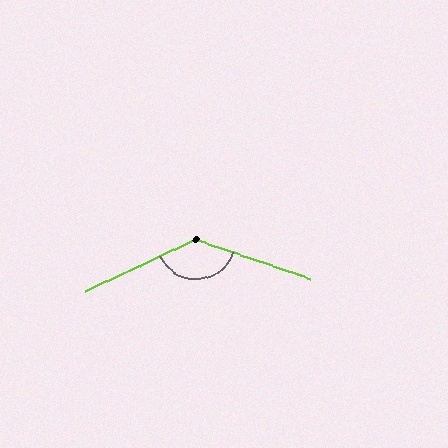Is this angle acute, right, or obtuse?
It is obtuse.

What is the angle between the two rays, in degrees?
Approximately 136 degrees.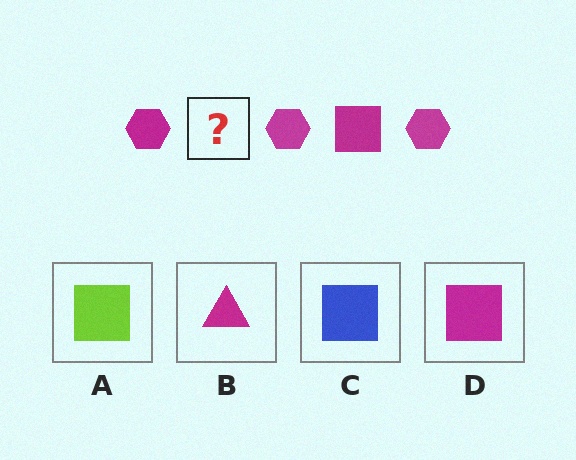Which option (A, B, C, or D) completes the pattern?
D.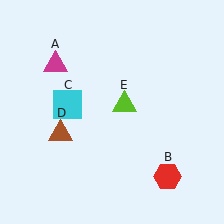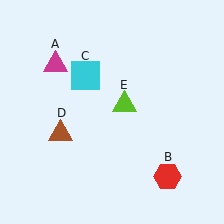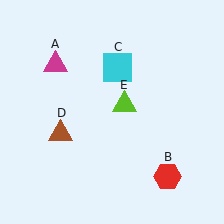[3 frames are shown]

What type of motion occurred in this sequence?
The cyan square (object C) rotated clockwise around the center of the scene.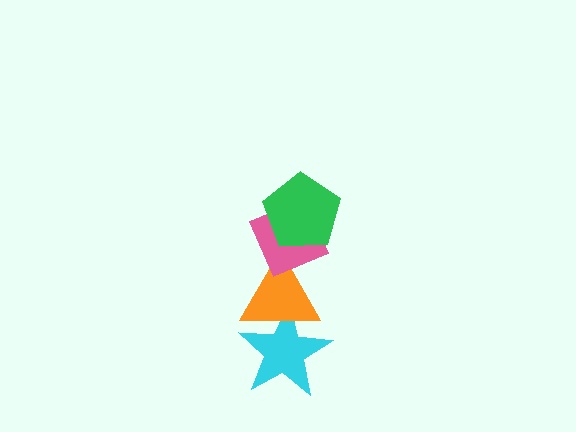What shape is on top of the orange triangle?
The pink diamond is on top of the orange triangle.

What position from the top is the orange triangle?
The orange triangle is 3rd from the top.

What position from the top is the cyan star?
The cyan star is 4th from the top.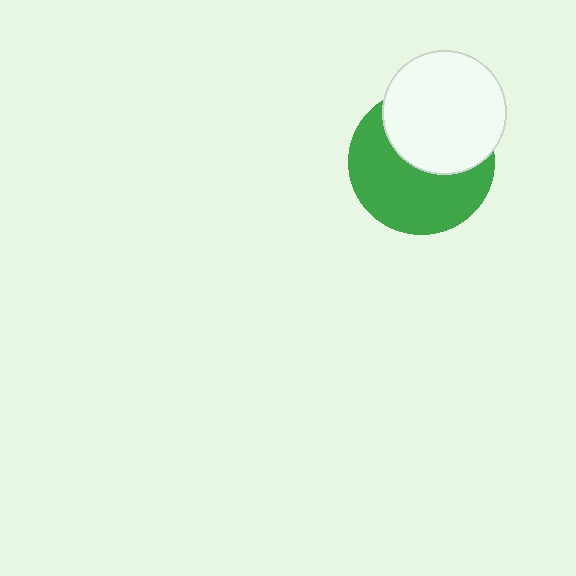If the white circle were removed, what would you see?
You would see the complete green circle.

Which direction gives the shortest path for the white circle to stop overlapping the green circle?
Moving up gives the shortest separation.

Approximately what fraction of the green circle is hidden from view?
Roughly 43% of the green circle is hidden behind the white circle.